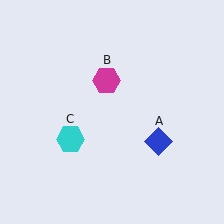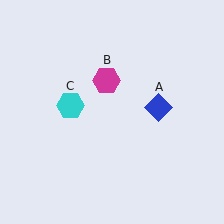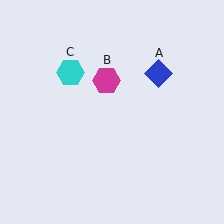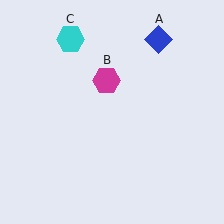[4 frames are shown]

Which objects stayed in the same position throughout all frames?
Magenta hexagon (object B) remained stationary.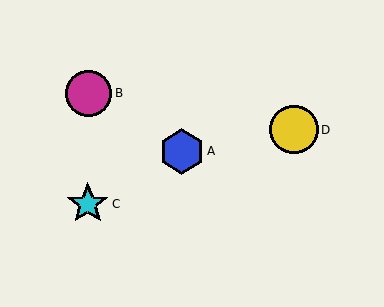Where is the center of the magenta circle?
The center of the magenta circle is at (89, 93).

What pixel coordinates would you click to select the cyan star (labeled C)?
Click at (88, 204) to select the cyan star C.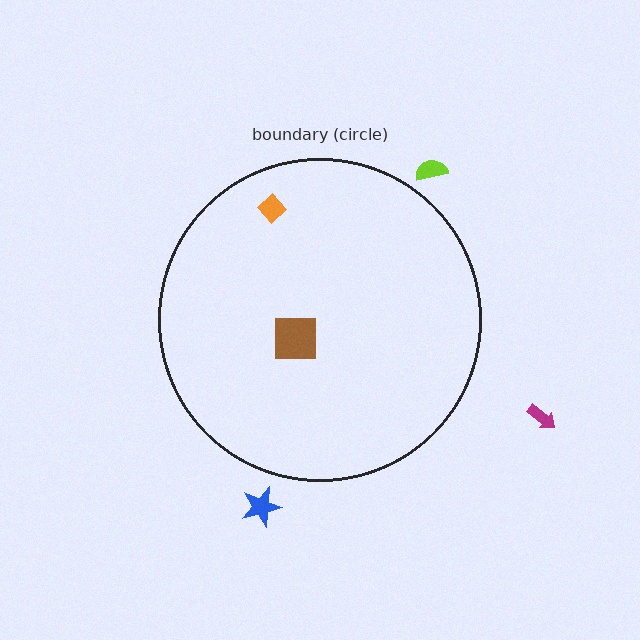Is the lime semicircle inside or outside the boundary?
Outside.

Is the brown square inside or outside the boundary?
Inside.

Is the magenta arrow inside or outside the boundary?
Outside.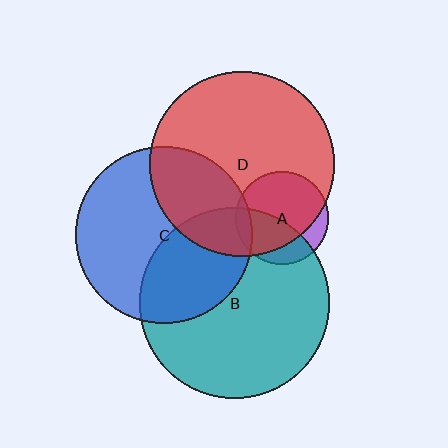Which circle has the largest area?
Circle B (teal).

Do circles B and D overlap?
Yes.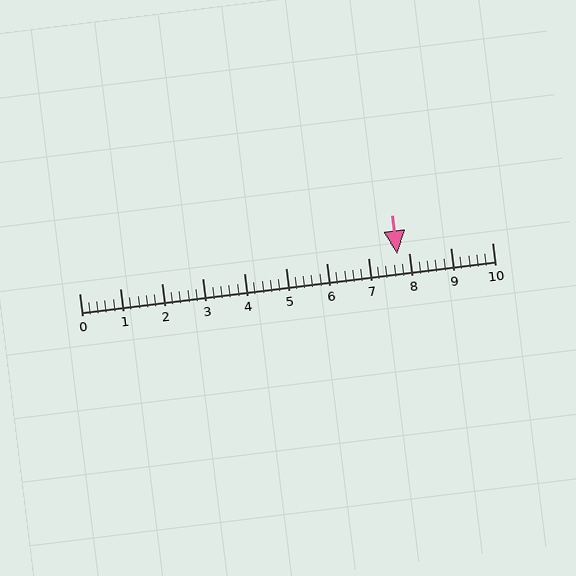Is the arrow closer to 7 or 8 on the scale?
The arrow is closer to 8.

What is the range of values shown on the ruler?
The ruler shows values from 0 to 10.